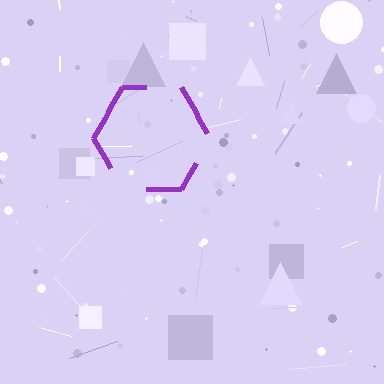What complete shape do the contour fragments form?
The contour fragments form a hexagon.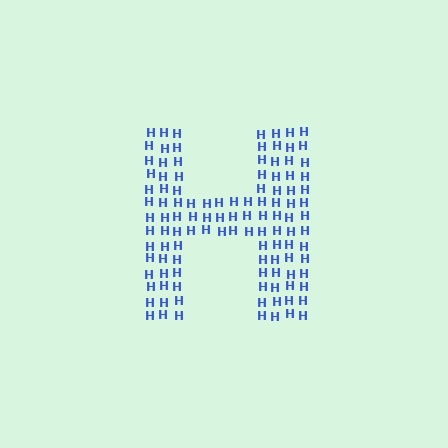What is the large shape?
The large shape is the letter H.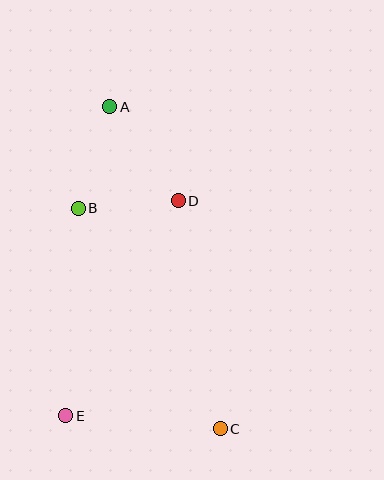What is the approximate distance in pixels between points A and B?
The distance between A and B is approximately 106 pixels.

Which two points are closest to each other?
Points B and D are closest to each other.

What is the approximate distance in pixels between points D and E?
The distance between D and E is approximately 243 pixels.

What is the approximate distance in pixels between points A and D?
The distance between A and D is approximately 116 pixels.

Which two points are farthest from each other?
Points A and C are farthest from each other.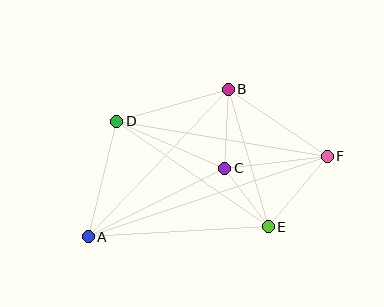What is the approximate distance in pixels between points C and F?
The distance between C and F is approximately 103 pixels.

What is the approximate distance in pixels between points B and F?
The distance between B and F is approximately 120 pixels.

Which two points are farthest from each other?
Points A and F are farthest from each other.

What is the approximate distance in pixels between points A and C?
The distance between A and C is approximately 153 pixels.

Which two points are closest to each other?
Points C and E are closest to each other.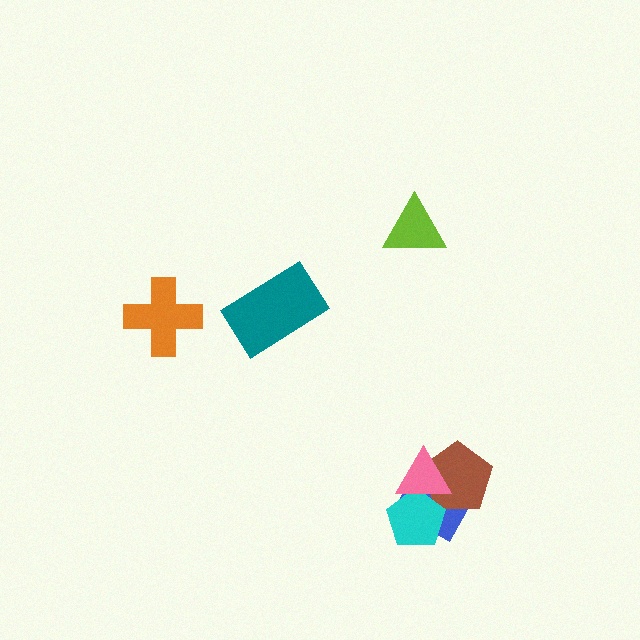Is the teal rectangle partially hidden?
No, no other shape covers it.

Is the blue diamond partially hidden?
Yes, it is partially covered by another shape.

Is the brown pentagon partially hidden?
Yes, it is partially covered by another shape.